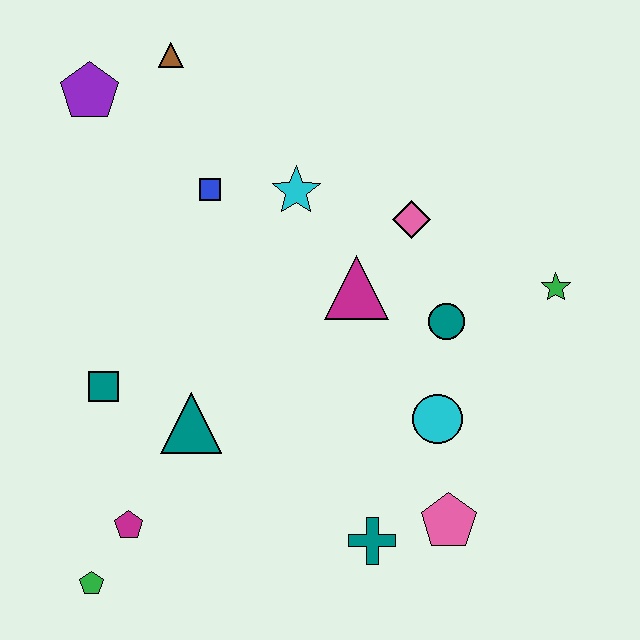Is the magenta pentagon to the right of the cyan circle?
No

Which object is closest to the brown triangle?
The purple pentagon is closest to the brown triangle.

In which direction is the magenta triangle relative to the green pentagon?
The magenta triangle is above the green pentagon.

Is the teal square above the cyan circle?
Yes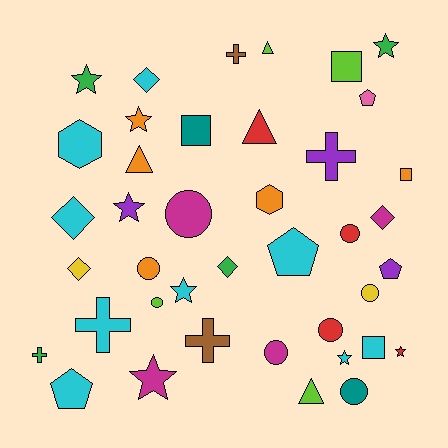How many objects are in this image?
There are 40 objects.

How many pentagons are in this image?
There are 4 pentagons.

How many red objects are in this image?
There are 4 red objects.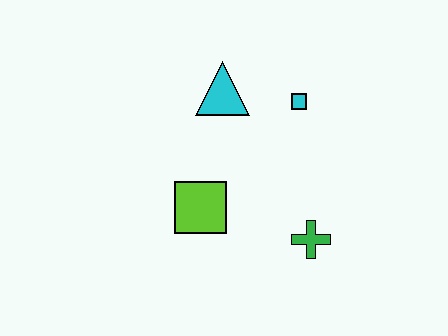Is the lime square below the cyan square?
Yes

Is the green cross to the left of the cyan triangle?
No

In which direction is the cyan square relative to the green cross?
The cyan square is above the green cross.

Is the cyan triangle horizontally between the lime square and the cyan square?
Yes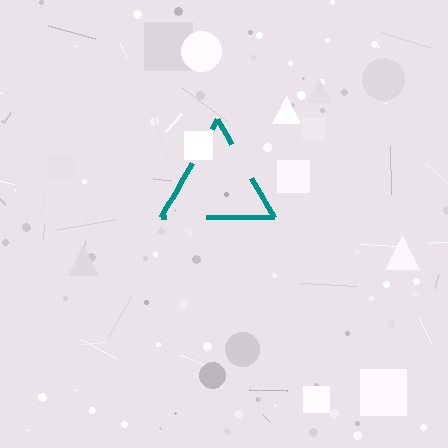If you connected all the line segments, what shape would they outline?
They would outline a triangle.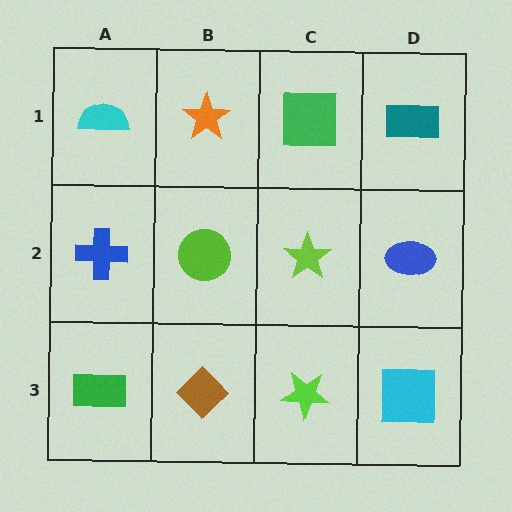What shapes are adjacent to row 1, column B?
A lime circle (row 2, column B), a cyan semicircle (row 1, column A), a green square (row 1, column C).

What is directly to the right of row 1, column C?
A teal rectangle.